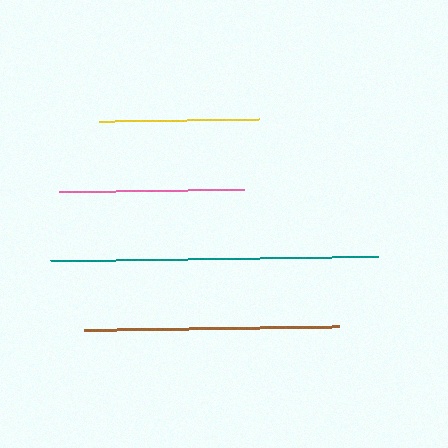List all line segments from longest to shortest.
From longest to shortest: teal, brown, pink, yellow.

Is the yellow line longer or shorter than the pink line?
The pink line is longer than the yellow line.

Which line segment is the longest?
The teal line is the longest at approximately 328 pixels.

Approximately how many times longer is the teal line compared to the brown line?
The teal line is approximately 1.3 times the length of the brown line.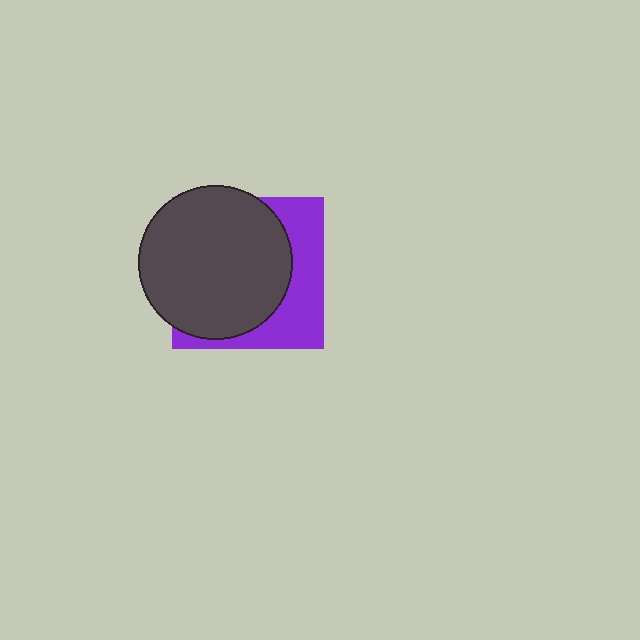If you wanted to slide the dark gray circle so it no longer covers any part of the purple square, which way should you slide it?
Slide it left — that is the most direct way to separate the two shapes.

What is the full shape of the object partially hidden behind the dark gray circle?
The partially hidden object is a purple square.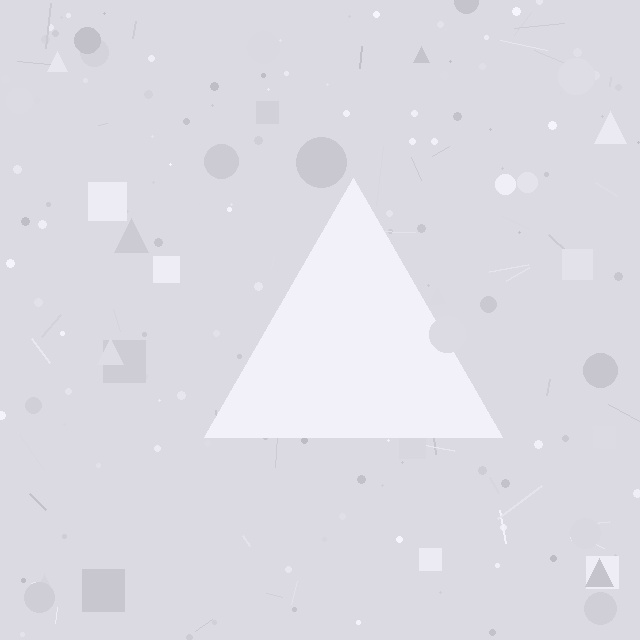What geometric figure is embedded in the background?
A triangle is embedded in the background.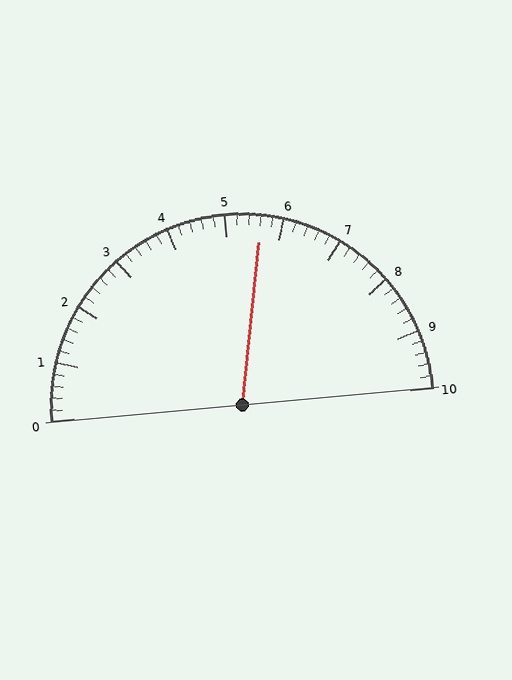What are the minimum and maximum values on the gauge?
The gauge ranges from 0 to 10.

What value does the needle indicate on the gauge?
The needle indicates approximately 5.6.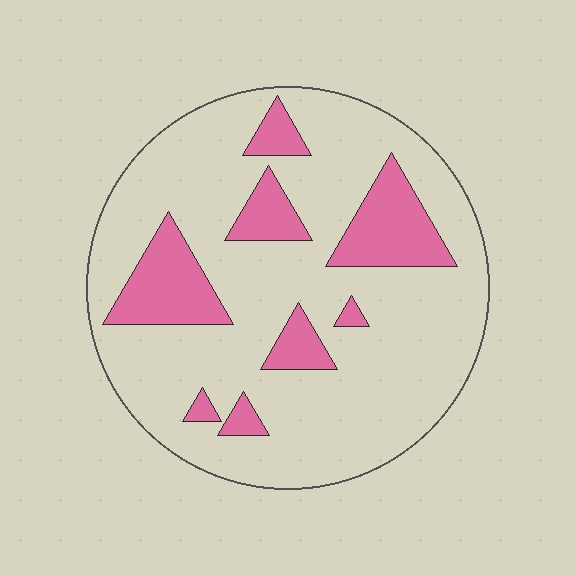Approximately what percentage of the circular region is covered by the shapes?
Approximately 20%.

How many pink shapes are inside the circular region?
8.